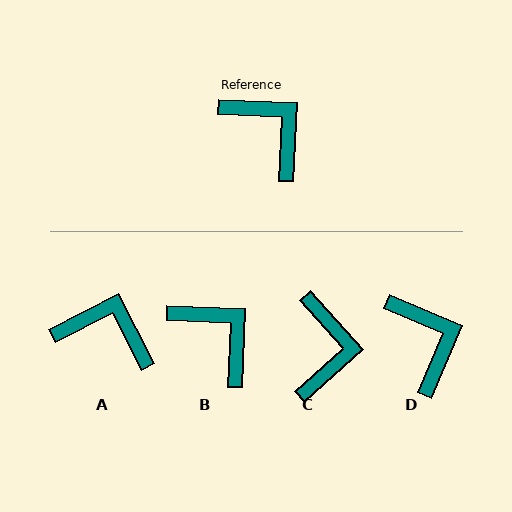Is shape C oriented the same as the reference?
No, it is off by about 46 degrees.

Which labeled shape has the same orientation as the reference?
B.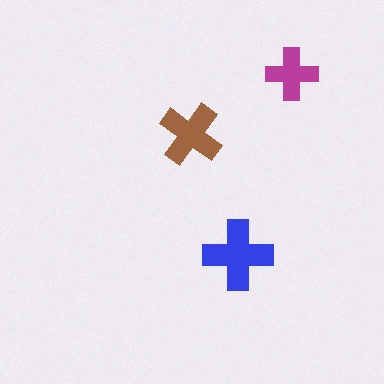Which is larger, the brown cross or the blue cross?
The blue one.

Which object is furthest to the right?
The magenta cross is rightmost.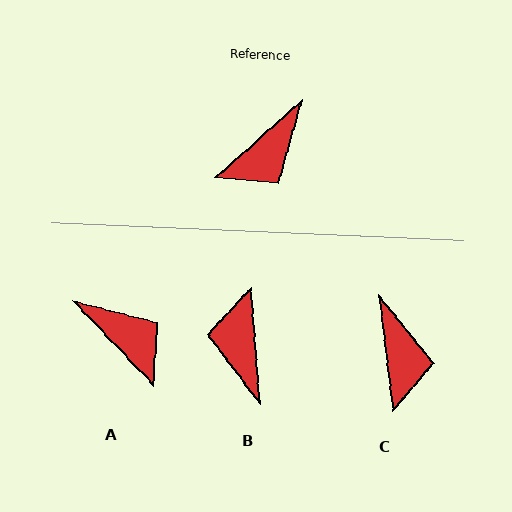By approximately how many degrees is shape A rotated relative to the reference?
Approximately 92 degrees counter-clockwise.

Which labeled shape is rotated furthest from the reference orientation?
B, about 127 degrees away.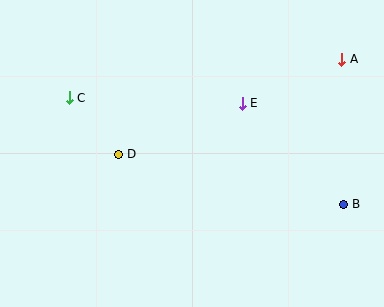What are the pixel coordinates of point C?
Point C is at (69, 98).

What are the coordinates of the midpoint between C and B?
The midpoint between C and B is at (206, 151).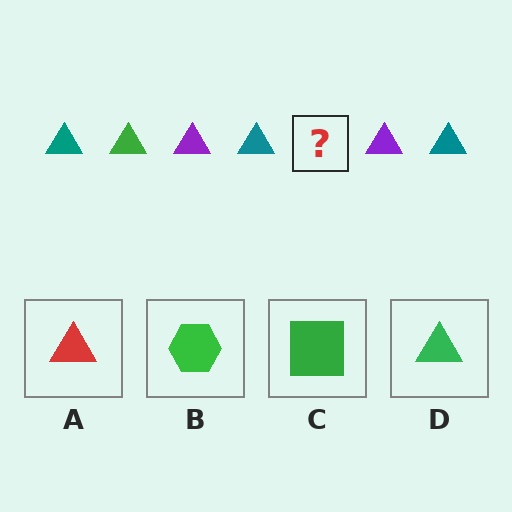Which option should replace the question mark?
Option D.